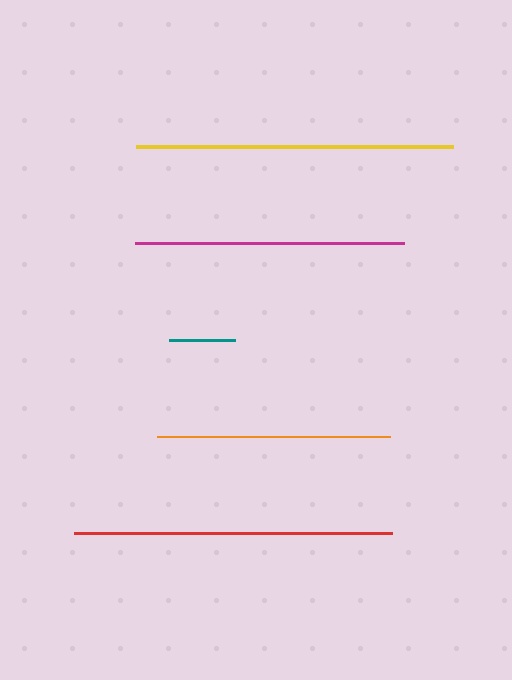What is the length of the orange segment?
The orange segment is approximately 233 pixels long.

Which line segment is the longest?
The red line is the longest at approximately 318 pixels.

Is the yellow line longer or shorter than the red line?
The red line is longer than the yellow line.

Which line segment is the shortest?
The teal line is the shortest at approximately 65 pixels.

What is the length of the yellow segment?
The yellow segment is approximately 317 pixels long.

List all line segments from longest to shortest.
From longest to shortest: red, yellow, magenta, orange, teal.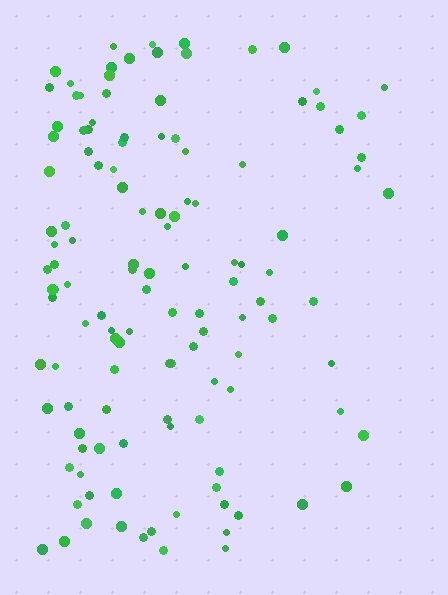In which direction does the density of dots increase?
From right to left, with the left side densest.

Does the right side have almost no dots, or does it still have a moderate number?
Still a moderate number, just noticeably fewer than the left.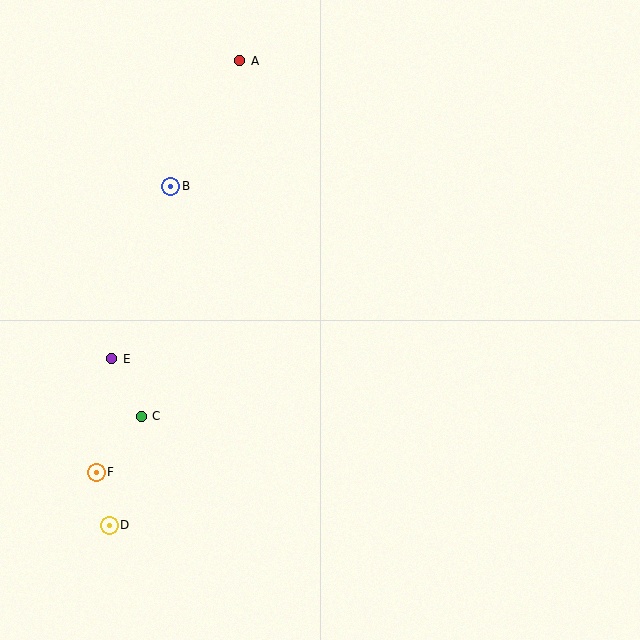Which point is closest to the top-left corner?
Point A is closest to the top-left corner.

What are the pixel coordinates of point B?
Point B is at (171, 186).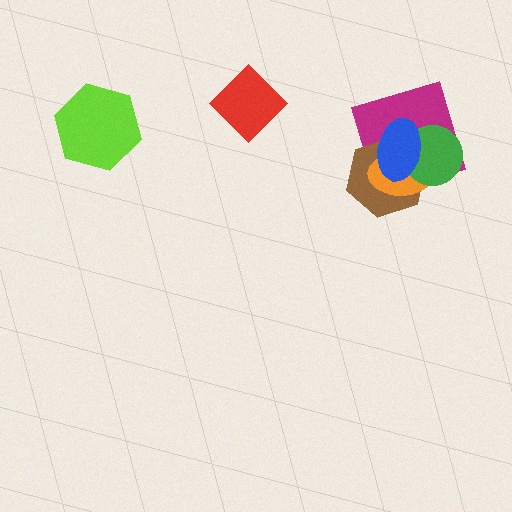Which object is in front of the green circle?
The blue ellipse is in front of the green circle.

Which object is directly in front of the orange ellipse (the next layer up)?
The green circle is directly in front of the orange ellipse.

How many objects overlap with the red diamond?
0 objects overlap with the red diamond.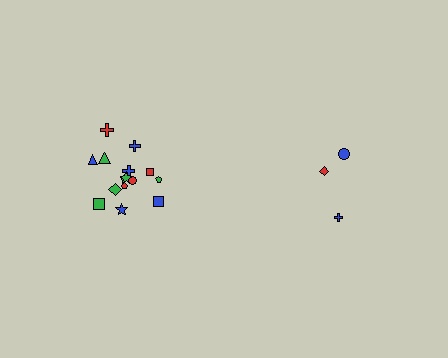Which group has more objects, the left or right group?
The left group.